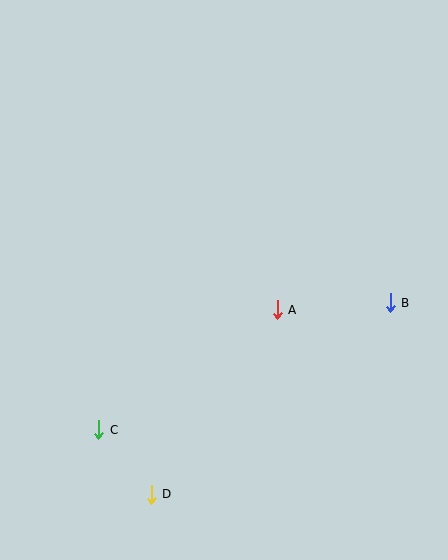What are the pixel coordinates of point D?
Point D is at (151, 494).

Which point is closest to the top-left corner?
Point A is closest to the top-left corner.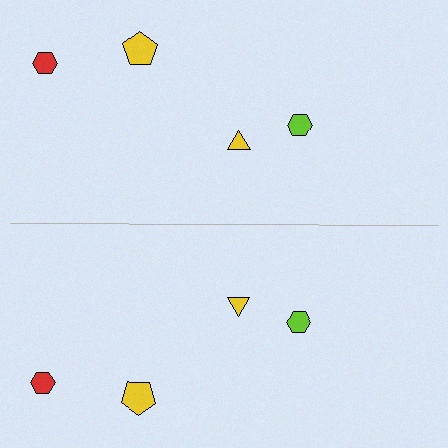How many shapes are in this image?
There are 8 shapes in this image.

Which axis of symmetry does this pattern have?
The pattern has a horizontal axis of symmetry running through the center of the image.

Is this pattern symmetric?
Yes, this pattern has bilateral (reflection) symmetry.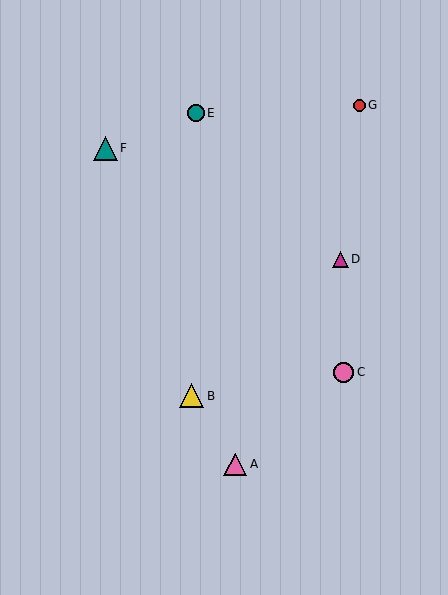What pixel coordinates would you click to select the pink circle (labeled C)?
Click at (344, 372) to select the pink circle C.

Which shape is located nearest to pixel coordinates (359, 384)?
The pink circle (labeled C) at (344, 372) is nearest to that location.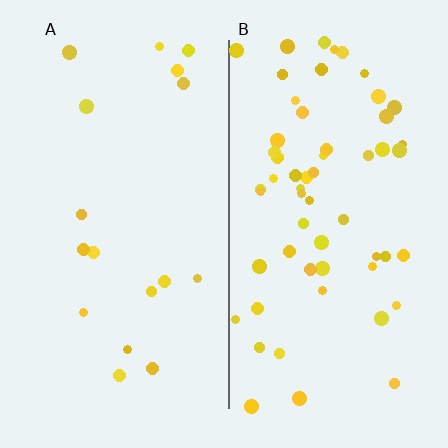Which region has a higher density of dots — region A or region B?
B (the right).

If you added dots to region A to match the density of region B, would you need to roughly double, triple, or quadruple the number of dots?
Approximately triple.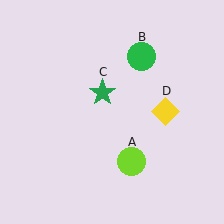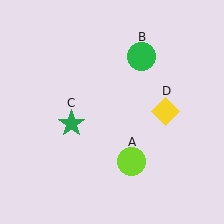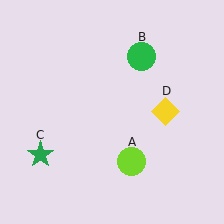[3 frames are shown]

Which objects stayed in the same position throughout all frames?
Lime circle (object A) and green circle (object B) and yellow diamond (object D) remained stationary.